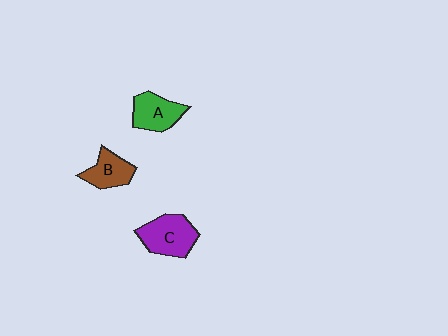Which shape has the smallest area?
Shape B (brown).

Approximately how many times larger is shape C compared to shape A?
Approximately 1.2 times.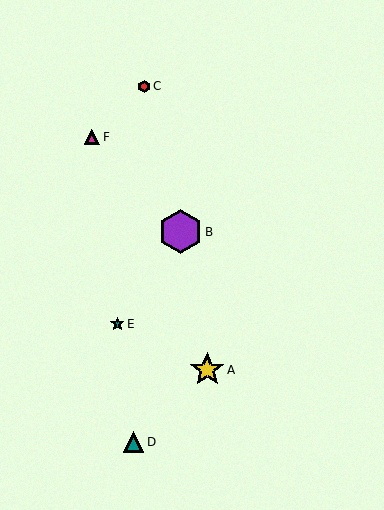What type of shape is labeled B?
Shape B is a purple hexagon.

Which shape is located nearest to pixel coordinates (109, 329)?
The teal star (labeled E) at (117, 324) is nearest to that location.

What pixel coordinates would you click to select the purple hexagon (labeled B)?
Click at (180, 232) to select the purple hexagon B.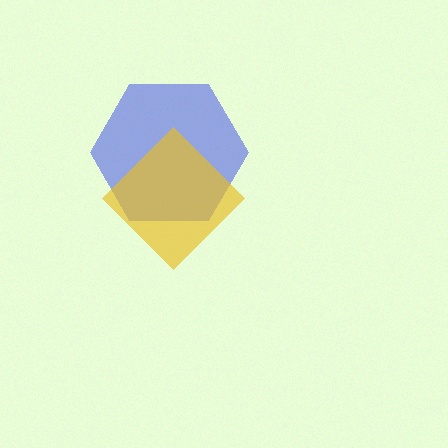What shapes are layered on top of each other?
The layered shapes are: a blue hexagon, a yellow diamond.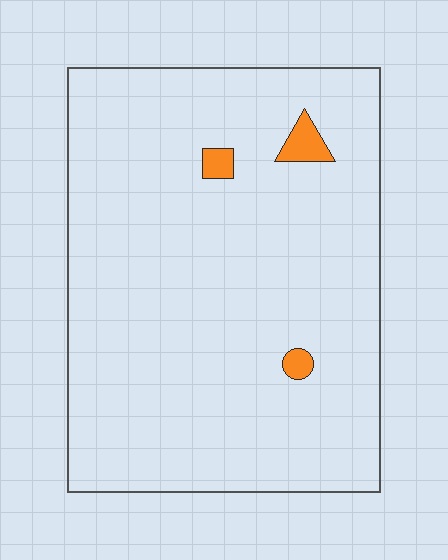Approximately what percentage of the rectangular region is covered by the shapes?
Approximately 5%.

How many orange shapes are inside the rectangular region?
3.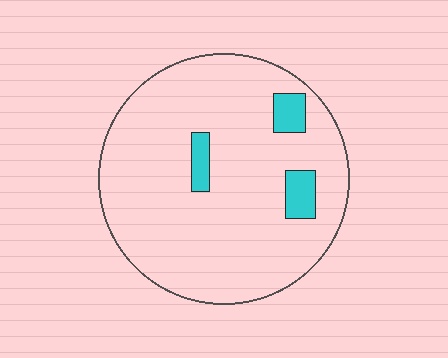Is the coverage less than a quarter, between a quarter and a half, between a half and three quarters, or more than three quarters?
Less than a quarter.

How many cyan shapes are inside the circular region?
3.